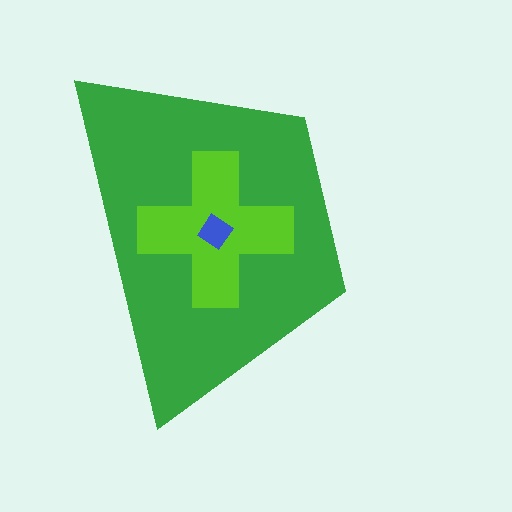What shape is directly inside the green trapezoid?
The lime cross.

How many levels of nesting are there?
3.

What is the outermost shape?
The green trapezoid.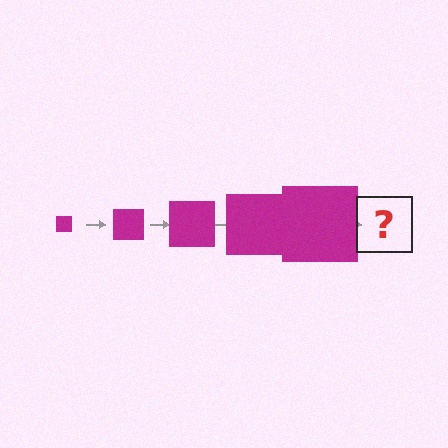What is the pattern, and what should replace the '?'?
The pattern is that the square gets progressively larger each step. The '?' should be a magenta square, larger than the previous one.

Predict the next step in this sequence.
The next step is a magenta square, larger than the previous one.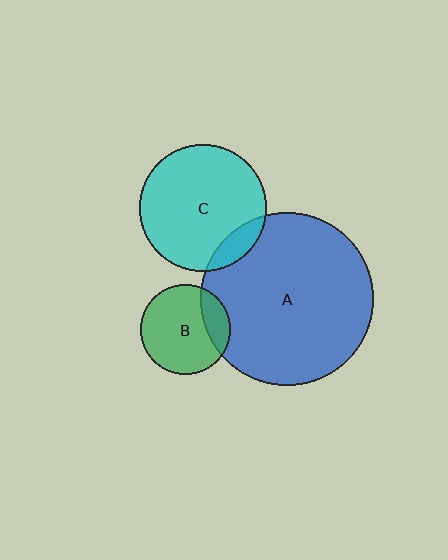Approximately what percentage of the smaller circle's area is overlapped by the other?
Approximately 10%.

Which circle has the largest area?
Circle A (blue).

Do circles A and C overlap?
Yes.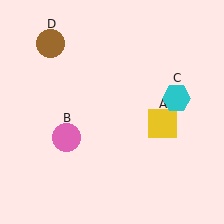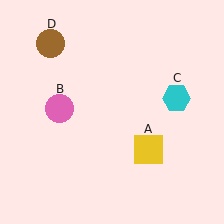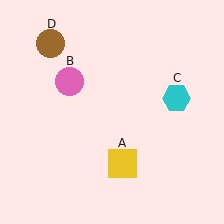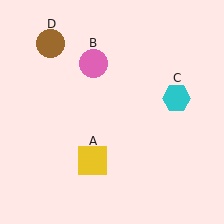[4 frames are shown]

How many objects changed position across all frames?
2 objects changed position: yellow square (object A), pink circle (object B).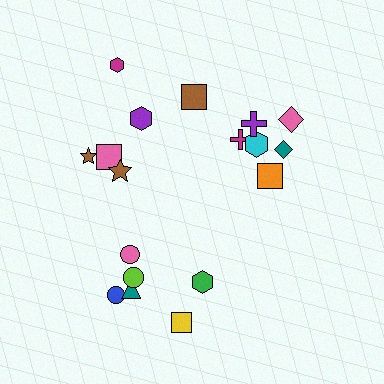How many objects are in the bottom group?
There are 6 objects.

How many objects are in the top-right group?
There are 7 objects.